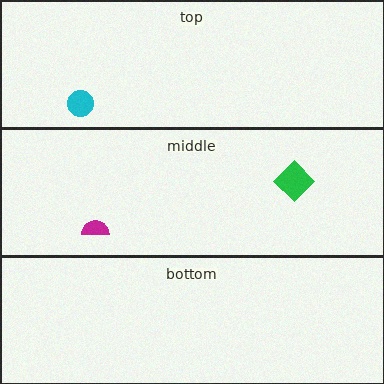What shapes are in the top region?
The cyan circle.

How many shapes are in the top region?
1.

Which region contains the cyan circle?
The top region.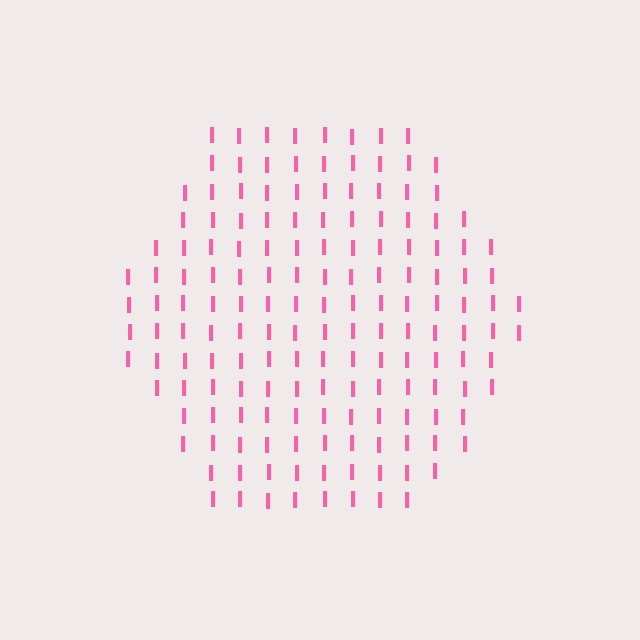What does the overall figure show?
The overall figure shows a hexagon.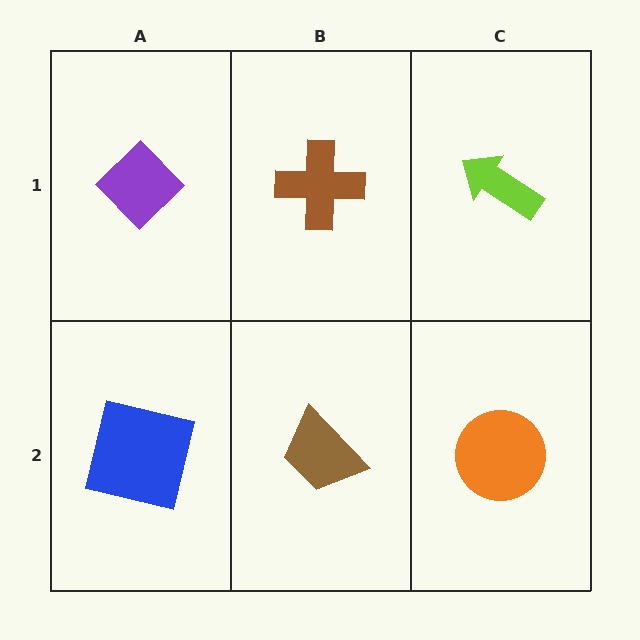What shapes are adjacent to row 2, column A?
A purple diamond (row 1, column A), a brown trapezoid (row 2, column B).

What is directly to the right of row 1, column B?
A lime arrow.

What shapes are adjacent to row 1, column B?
A brown trapezoid (row 2, column B), a purple diamond (row 1, column A), a lime arrow (row 1, column C).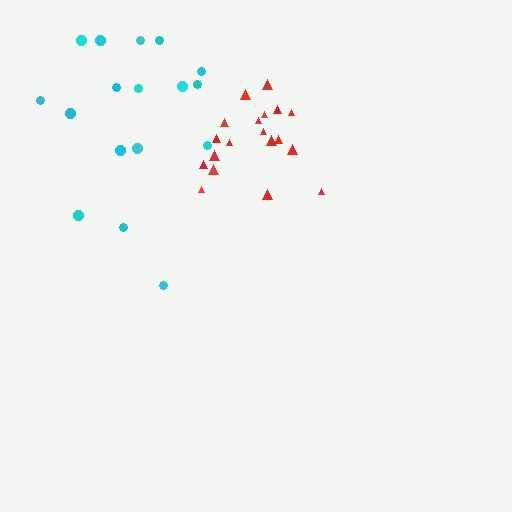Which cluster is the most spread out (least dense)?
Cyan.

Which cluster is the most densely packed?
Red.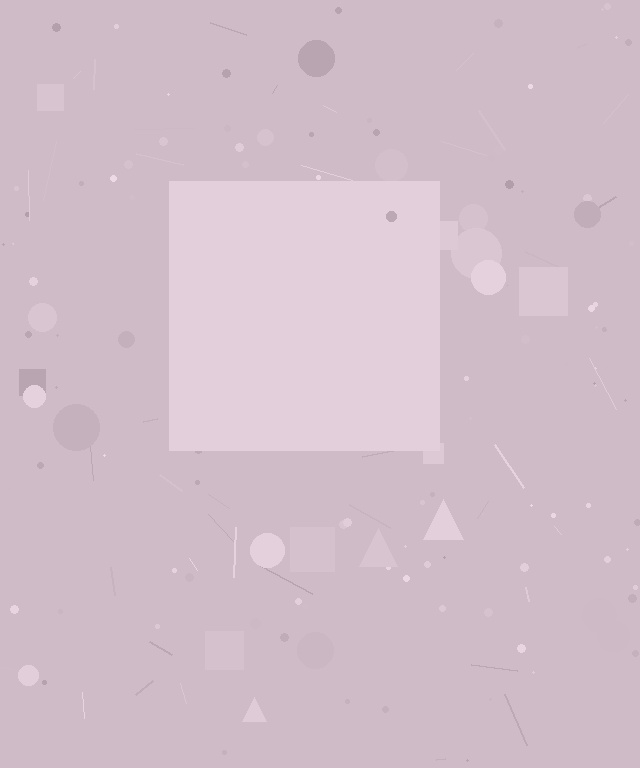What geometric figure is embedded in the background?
A square is embedded in the background.